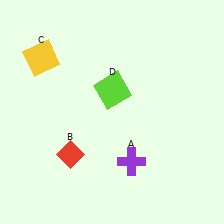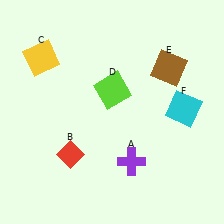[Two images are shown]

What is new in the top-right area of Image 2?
A cyan square (F) was added in the top-right area of Image 2.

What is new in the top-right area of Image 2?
A brown square (E) was added in the top-right area of Image 2.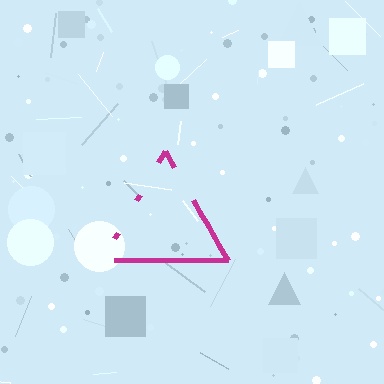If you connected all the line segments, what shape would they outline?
They would outline a triangle.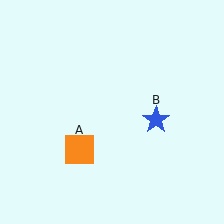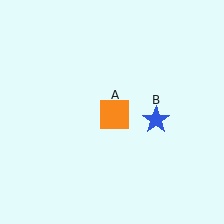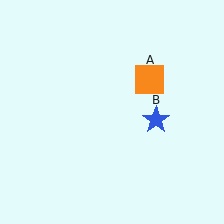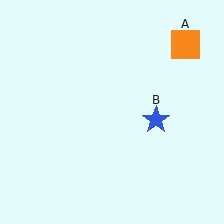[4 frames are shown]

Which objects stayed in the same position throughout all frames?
Blue star (object B) remained stationary.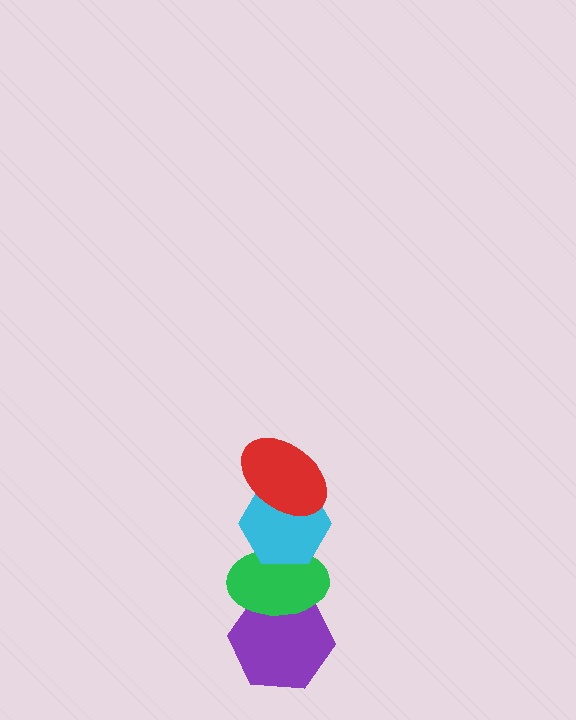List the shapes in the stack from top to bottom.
From top to bottom: the red ellipse, the cyan hexagon, the green ellipse, the purple hexagon.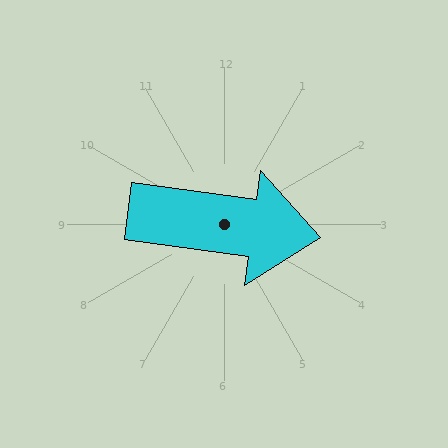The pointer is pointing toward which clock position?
Roughly 3 o'clock.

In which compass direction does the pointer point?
East.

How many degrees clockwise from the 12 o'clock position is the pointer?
Approximately 98 degrees.